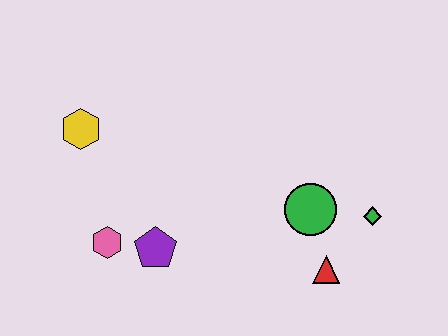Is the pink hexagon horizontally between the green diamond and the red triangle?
No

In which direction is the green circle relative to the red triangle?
The green circle is above the red triangle.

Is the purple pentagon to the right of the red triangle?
No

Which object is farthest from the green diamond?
The yellow hexagon is farthest from the green diamond.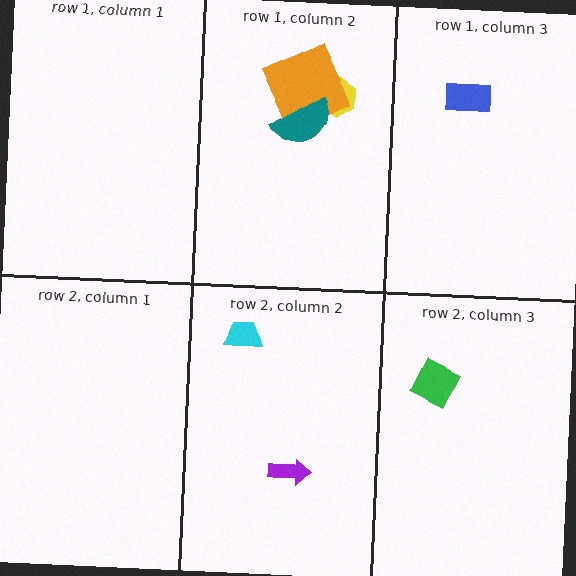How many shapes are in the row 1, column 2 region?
3.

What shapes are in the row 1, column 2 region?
The yellow hexagon, the orange square, the teal semicircle.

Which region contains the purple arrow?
The row 2, column 2 region.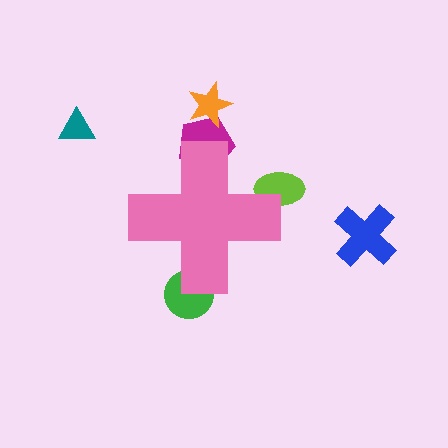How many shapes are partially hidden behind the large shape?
3 shapes are partially hidden.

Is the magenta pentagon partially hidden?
Yes, the magenta pentagon is partially hidden behind the pink cross.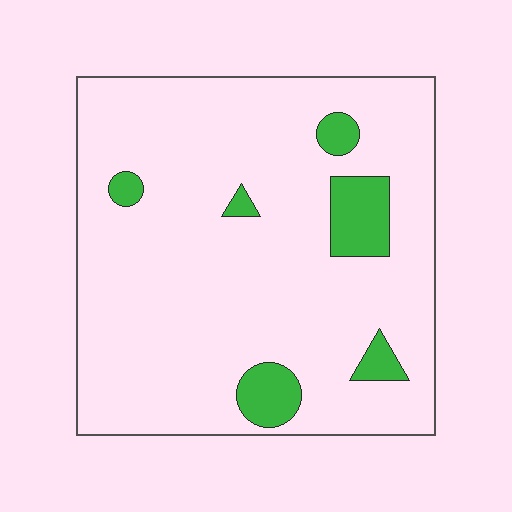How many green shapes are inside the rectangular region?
6.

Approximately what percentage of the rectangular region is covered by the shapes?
Approximately 10%.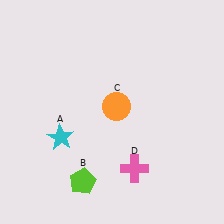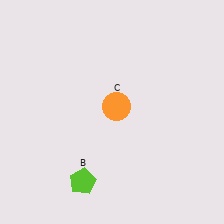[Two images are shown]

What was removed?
The pink cross (D), the cyan star (A) were removed in Image 2.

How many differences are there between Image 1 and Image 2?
There are 2 differences between the two images.